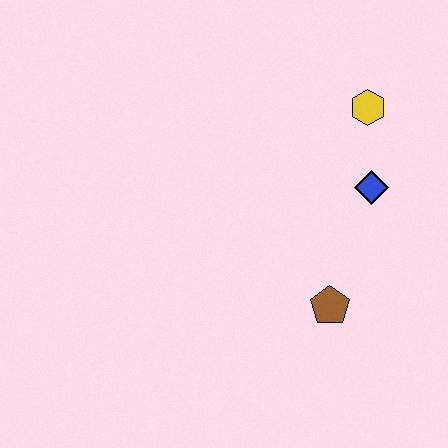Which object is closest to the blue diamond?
The yellow hexagon is closest to the blue diamond.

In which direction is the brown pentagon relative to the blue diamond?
The brown pentagon is below the blue diamond.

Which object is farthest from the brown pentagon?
The yellow hexagon is farthest from the brown pentagon.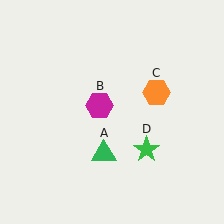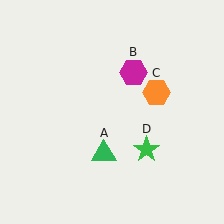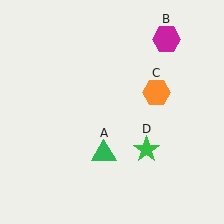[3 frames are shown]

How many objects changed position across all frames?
1 object changed position: magenta hexagon (object B).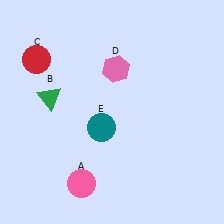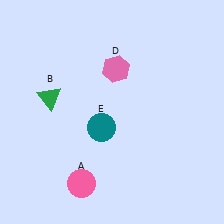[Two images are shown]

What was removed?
The red circle (C) was removed in Image 2.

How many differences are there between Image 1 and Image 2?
There is 1 difference between the two images.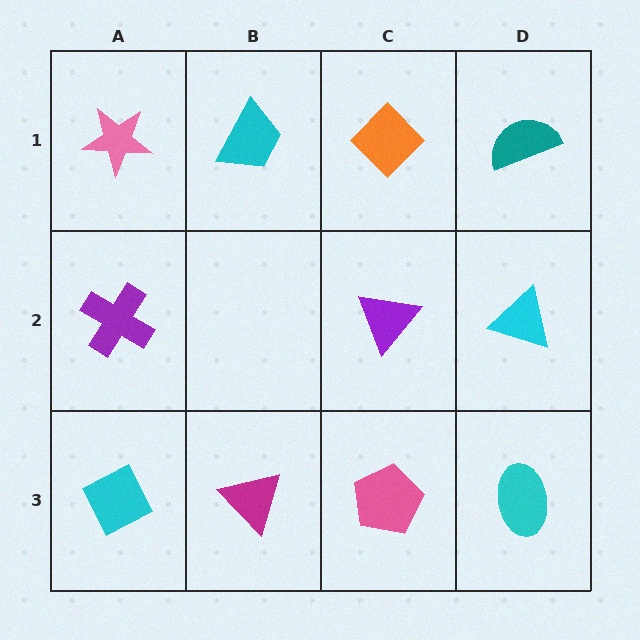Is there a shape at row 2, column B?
No, that cell is empty.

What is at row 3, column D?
A cyan ellipse.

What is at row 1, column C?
An orange diamond.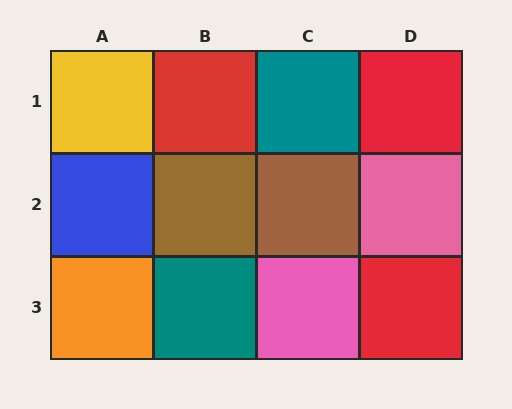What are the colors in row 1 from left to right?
Yellow, red, teal, red.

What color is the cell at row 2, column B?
Brown.